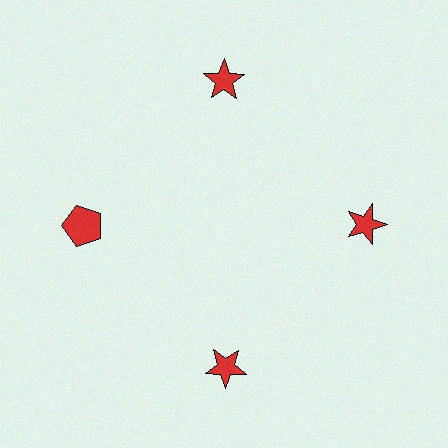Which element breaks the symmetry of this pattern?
The red pentagon at roughly the 9 o'clock position breaks the symmetry. All other shapes are red stars.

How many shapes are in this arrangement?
There are 4 shapes arranged in a ring pattern.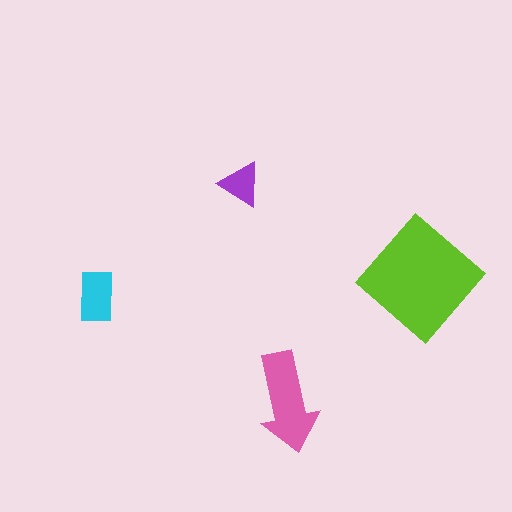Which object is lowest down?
The pink arrow is bottommost.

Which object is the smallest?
The purple triangle.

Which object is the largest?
The lime diamond.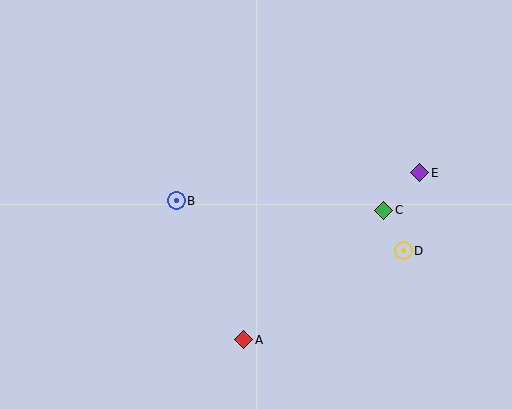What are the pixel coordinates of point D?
Point D is at (403, 251).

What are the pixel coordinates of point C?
Point C is at (384, 210).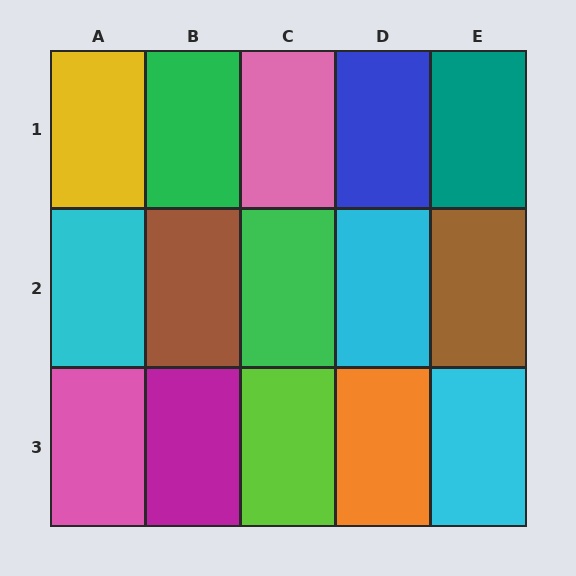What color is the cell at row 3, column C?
Lime.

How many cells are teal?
1 cell is teal.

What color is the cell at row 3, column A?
Pink.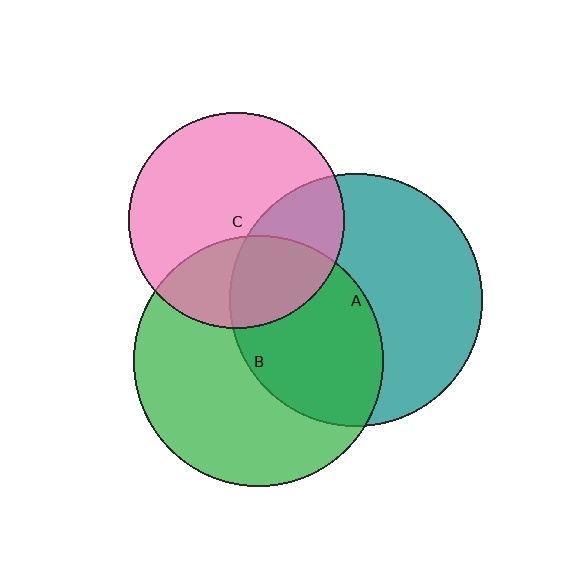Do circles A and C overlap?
Yes.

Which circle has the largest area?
Circle A (teal).